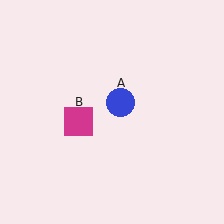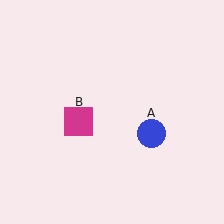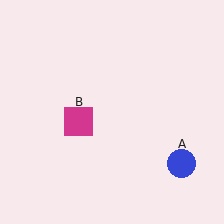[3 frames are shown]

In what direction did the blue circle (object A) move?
The blue circle (object A) moved down and to the right.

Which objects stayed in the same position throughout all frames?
Magenta square (object B) remained stationary.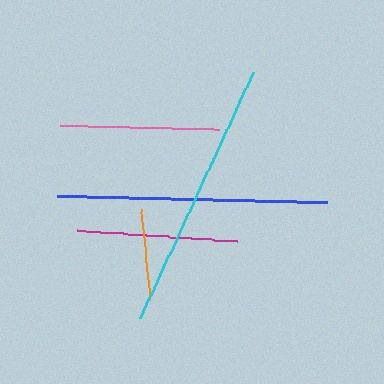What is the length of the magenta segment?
The magenta segment is approximately 160 pixels long.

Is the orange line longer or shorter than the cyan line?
The cyan line is longer than the orange line.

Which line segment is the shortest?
The orange line is the shortest at approximately 92 pixels.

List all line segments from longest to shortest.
From longest to shortest: blue, cyan, magenta, pink, orange.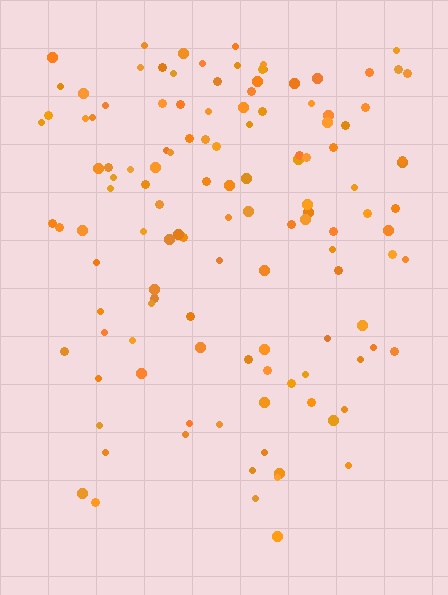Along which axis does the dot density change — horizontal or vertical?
Vertical.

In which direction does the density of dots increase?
From bottom to top, with the top side densest.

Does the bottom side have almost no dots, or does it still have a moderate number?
Still a moderate number, just noticeably fewer than the top.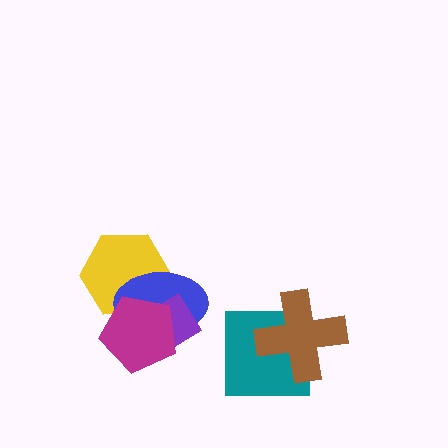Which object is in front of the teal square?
The brown cross is in front of the teal square.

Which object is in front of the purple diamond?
The magenta pentagon is in front of the purple diamond.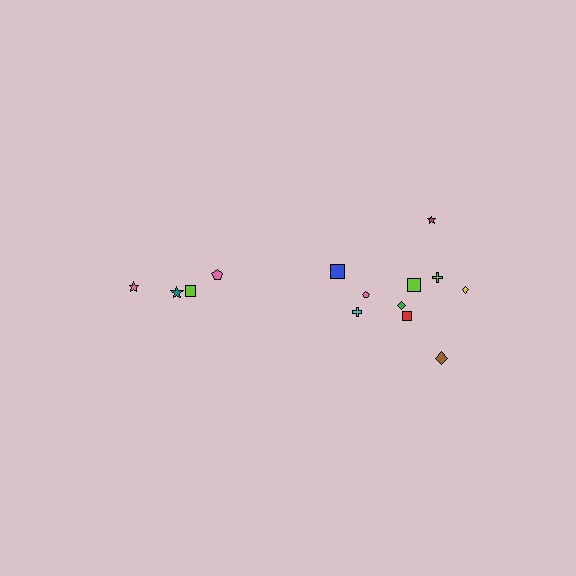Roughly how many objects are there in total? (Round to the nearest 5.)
Roughly 15 objects in total.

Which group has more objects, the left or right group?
The right group.